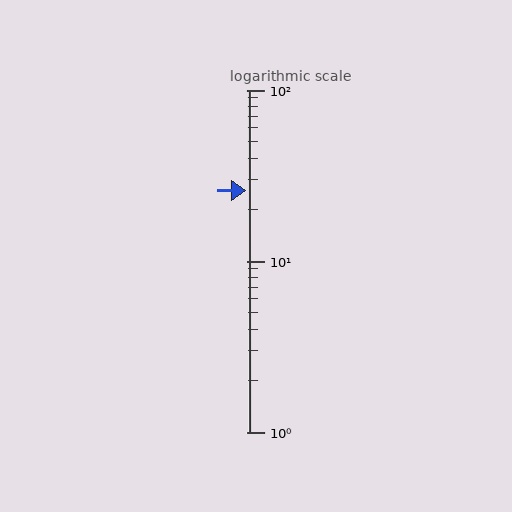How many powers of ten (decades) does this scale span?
The scale spans 2 decades, from 1 to 100.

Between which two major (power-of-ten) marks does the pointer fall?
The pointer is between 10 and 100.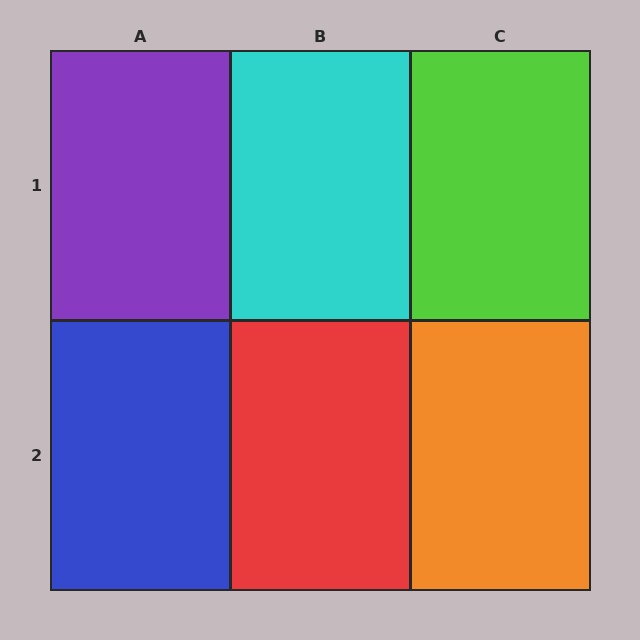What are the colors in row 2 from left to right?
Blue, red, orange.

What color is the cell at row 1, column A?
Purple.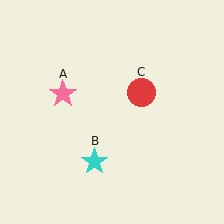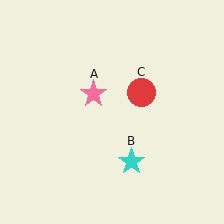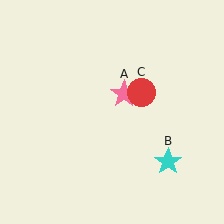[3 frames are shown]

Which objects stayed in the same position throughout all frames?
Red circle (object C) remained stationary.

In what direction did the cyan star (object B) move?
The cyan star (object B) moved right.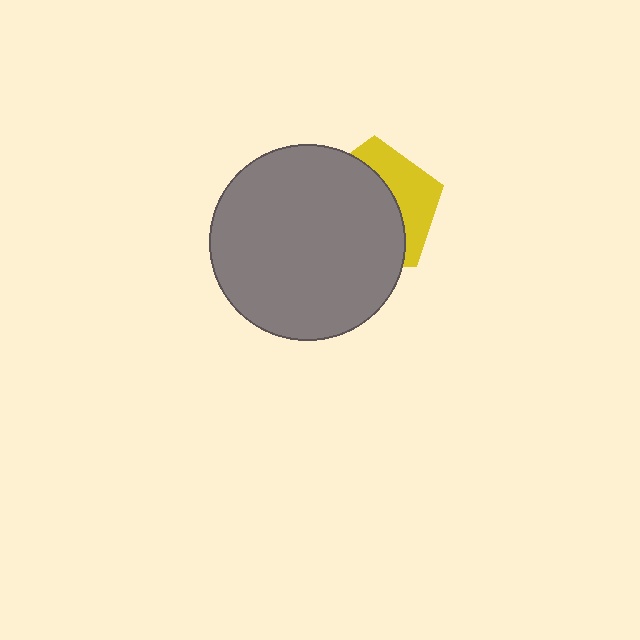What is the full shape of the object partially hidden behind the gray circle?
The partially hidden object is a yellow pentagon.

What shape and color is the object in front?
The object in front is a gray circle.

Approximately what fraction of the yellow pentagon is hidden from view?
Roughly 65% of the yellow pentagon is hidden behind the gray circle.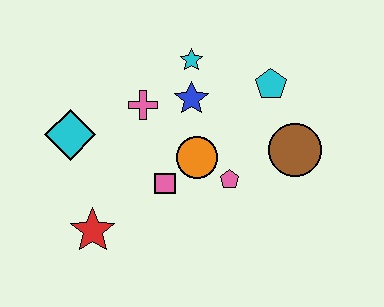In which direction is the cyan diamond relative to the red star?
The cyan diamond is above the red star.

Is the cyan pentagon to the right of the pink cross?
Yes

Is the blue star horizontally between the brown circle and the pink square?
Yes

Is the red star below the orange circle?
Yes